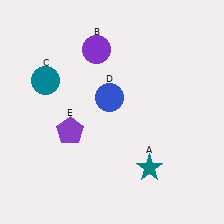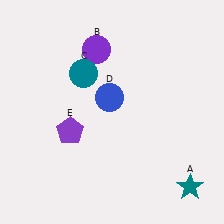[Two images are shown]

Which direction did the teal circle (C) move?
The teal circle (C) moved right.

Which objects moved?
The objects that moved are: the teal star (A), the teal circle (C).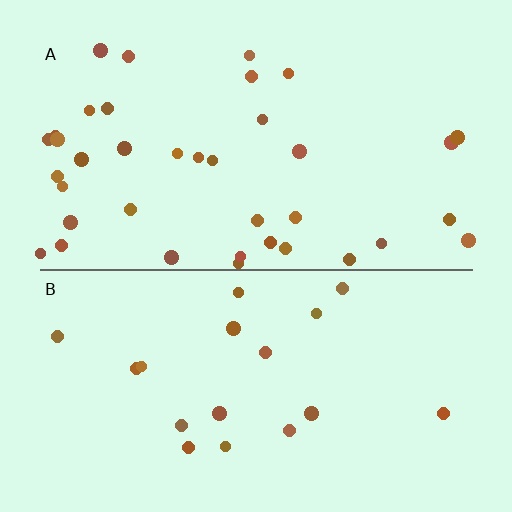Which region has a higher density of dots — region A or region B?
A (the top).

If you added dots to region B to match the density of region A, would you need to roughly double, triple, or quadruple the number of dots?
Approximately double.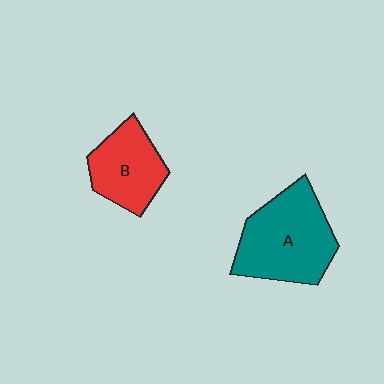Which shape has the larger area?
Shape A (teal).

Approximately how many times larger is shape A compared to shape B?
Approximately 1.5 times.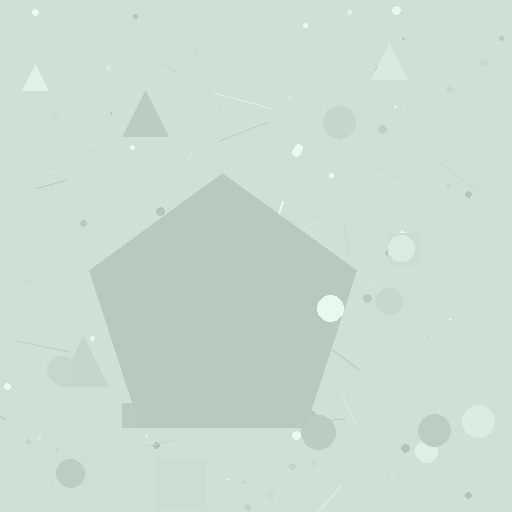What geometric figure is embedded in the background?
A pentagon is embedded in the background.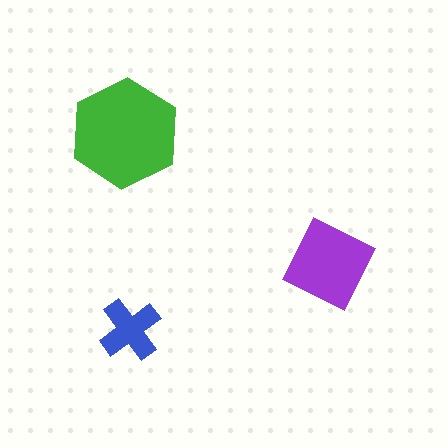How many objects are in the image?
There are 3 objects in the image.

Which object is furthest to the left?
The green hexagon is leftmost.